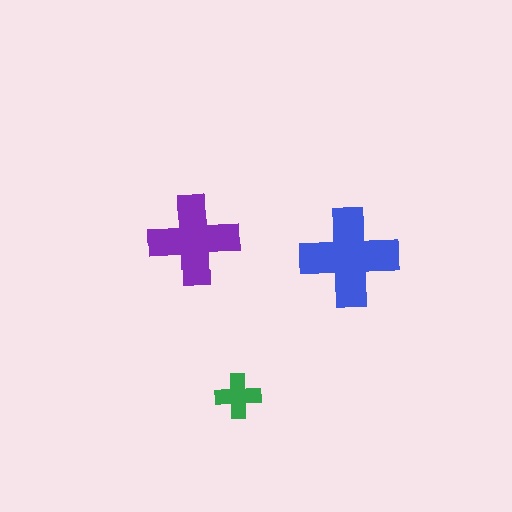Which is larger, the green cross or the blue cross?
The blue one.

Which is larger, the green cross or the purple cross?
The purple one.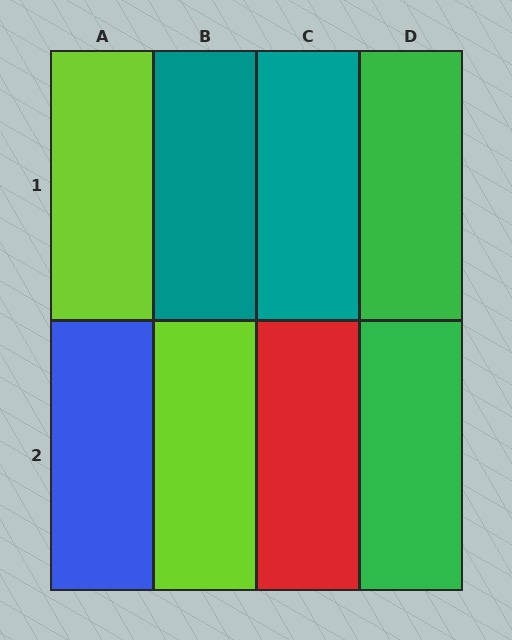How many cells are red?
1 cell is red.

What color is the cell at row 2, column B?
Lime.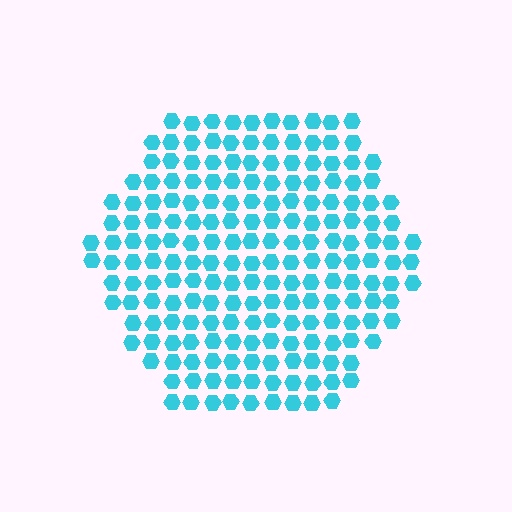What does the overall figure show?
The overall figure shows a hexagon.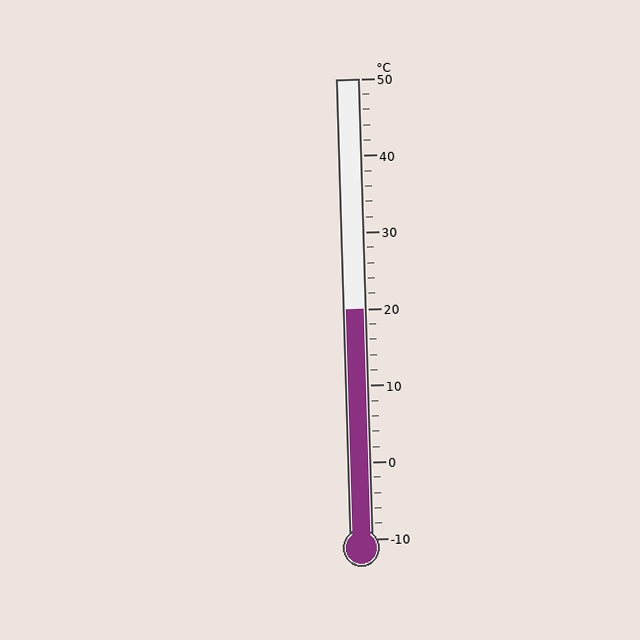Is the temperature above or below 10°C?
The temperature is above 10°C.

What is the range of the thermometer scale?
The thermometer scale ranges from -10°C to 50°C.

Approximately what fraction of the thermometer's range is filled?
The thermometer is filled to approximately 50% of its range.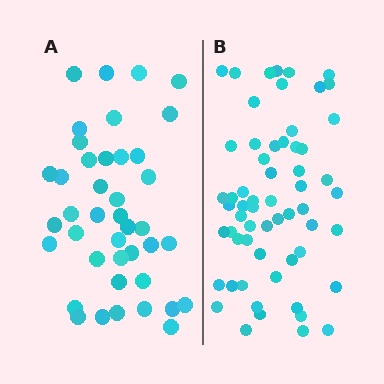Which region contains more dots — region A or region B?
Region B (the right region) has more dots.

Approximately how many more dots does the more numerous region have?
Region B has approximately 20 more dots than region A.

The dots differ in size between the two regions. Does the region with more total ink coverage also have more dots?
No. Region A has more total ink coverage because its dots are larger, but region B actually contains more individual dots. Total area can be misleading — the number of items is what matters here.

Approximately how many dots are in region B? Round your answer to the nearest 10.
About 60 dots.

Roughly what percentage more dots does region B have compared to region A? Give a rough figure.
About 45% more.